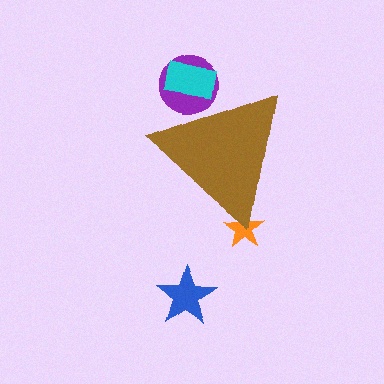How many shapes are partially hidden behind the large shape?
3 shapes are partially hidden.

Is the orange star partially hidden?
Yes, the orange star is partially hidden behind the brown triangle.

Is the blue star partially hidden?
No, the blue star is fully visible.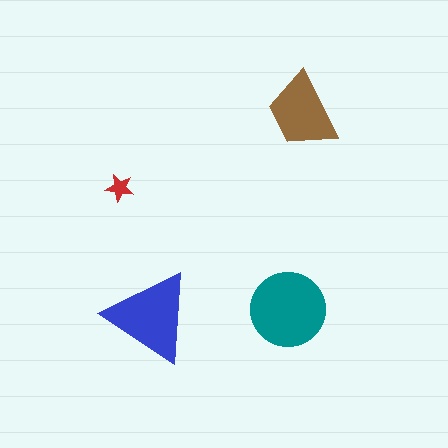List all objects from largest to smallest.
The teal circle, the blue triangle, the brown trapezoid, the red star.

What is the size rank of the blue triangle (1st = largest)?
2nd.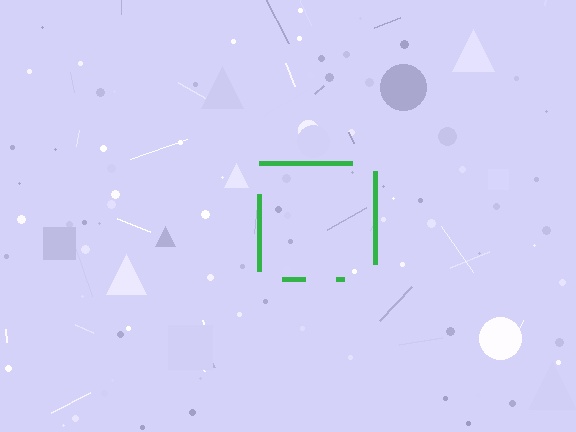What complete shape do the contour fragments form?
The contour fragments form a square.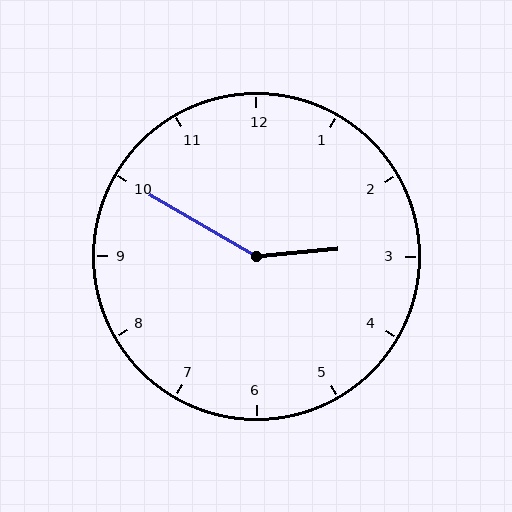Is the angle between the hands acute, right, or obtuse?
It is obtuse.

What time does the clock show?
2:50.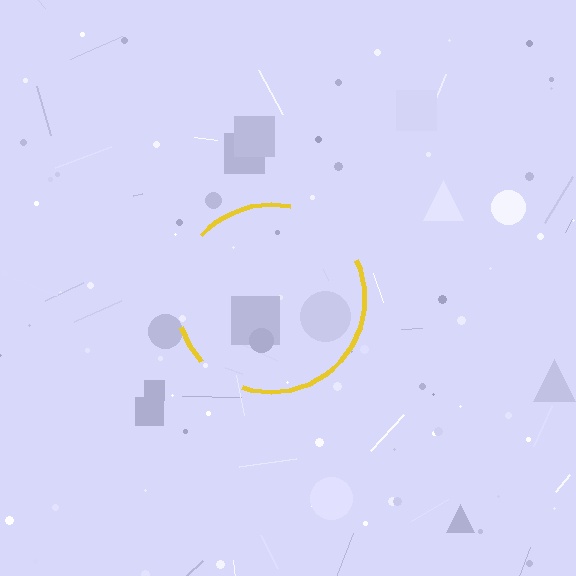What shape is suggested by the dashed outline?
The dashed outline suggests a circle.